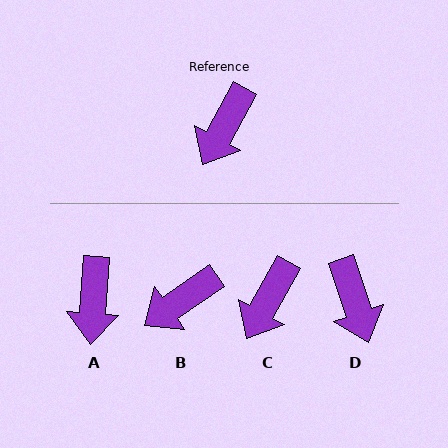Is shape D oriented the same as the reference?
No, it is off by about 47 degrees.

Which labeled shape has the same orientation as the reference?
C.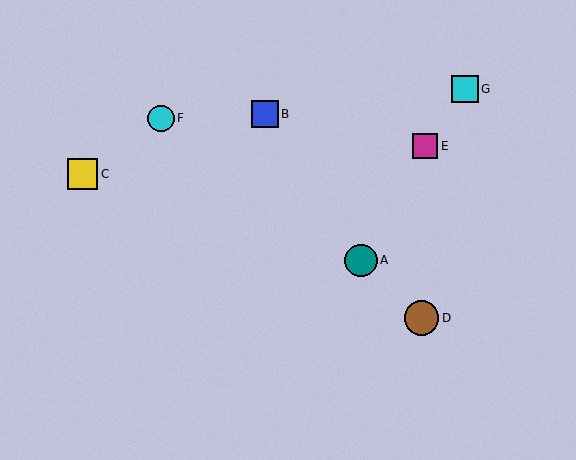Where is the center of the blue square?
The center of the blue square is at (265, 114).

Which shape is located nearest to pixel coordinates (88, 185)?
The yellow square (labeled C) at (82, 174) is nearest to that location.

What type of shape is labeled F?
Shape F is a cyan circle.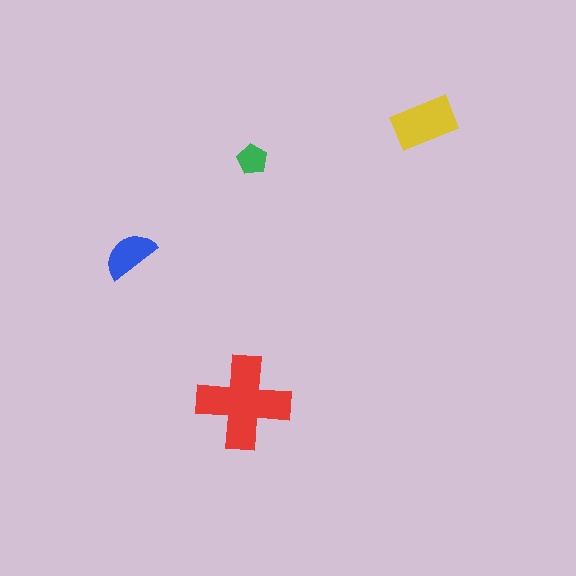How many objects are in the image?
There are 4 objects in the image.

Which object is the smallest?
The green pentagon.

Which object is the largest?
The red cross.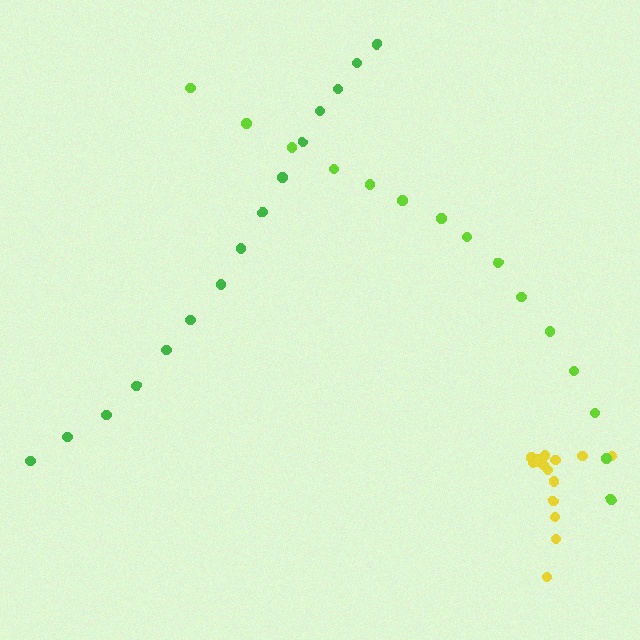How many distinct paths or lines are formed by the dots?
There are 3 distinct paths.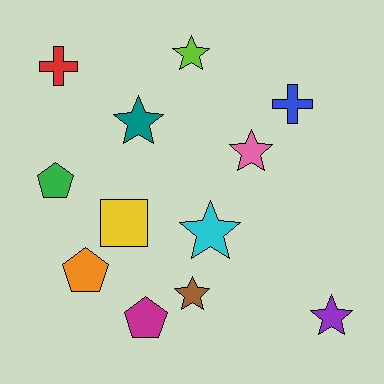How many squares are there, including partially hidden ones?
There is 1 square.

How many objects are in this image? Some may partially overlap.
There are 12 objects.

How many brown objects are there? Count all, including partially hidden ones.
There is 1 brown object.